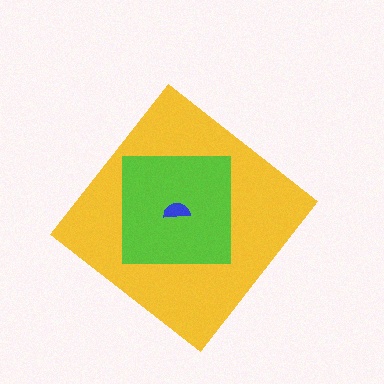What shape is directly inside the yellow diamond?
The lime square.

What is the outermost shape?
The yellow diamond.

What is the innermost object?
The blue semicircle.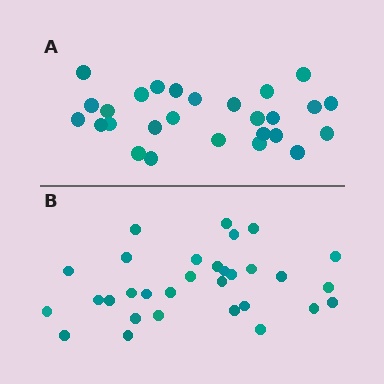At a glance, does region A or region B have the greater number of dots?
Region B (the bottom region) has more dots.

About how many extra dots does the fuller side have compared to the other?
Region B has about 4 more dots than region A.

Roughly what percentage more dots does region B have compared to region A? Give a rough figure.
About 15% more.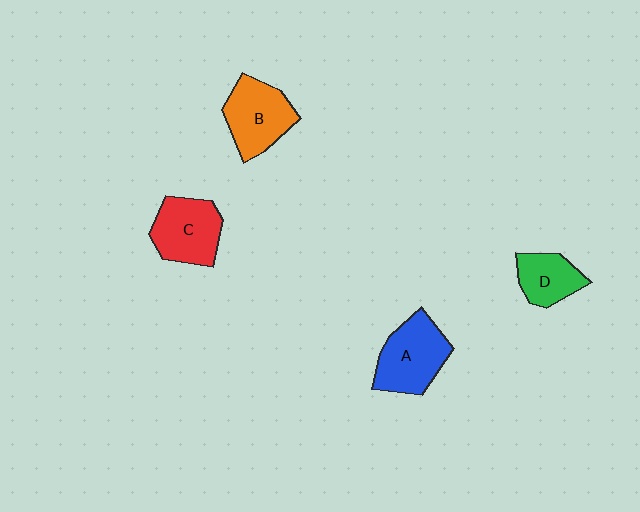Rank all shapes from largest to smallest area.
From largest to smallest: A (blue), B (orange), C (red), D (green).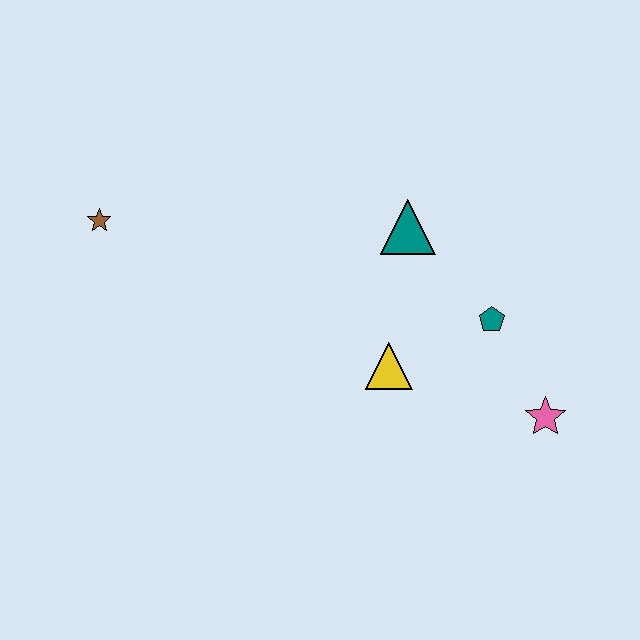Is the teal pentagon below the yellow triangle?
No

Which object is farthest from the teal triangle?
The brown star is farthest from the teal triangle.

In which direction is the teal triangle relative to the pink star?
The teal triangle is above the pink star.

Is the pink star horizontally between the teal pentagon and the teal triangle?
No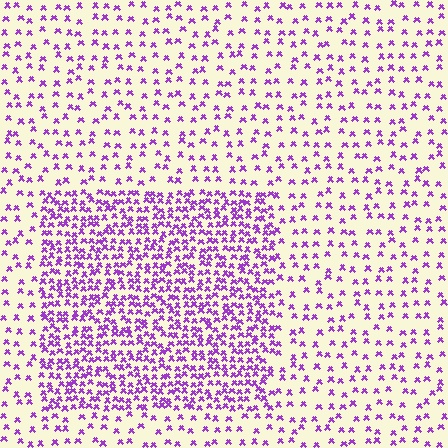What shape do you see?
I see a rectangle.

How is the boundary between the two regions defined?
The boundary is defined by a change in element density (approximately 2.5x ratio). All elements are the same color, size, and shape.